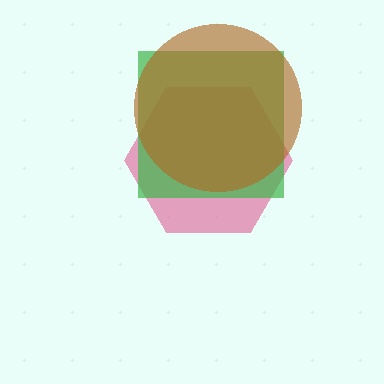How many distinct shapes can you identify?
There are 3 distinct shapes: a pink hexagon, a green square, a brown circle.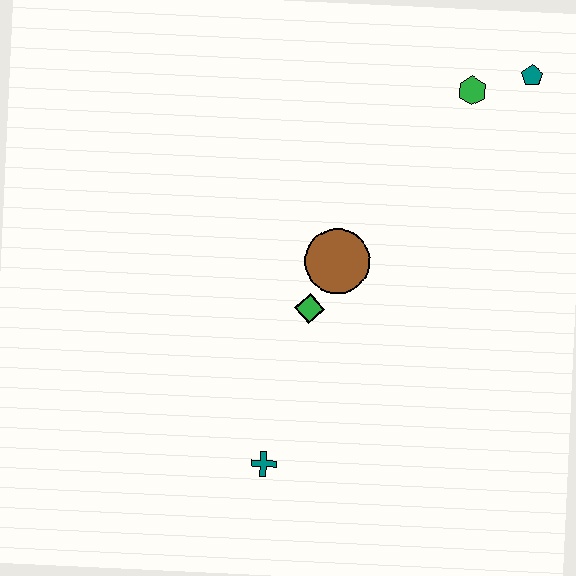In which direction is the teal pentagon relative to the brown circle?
The teal pentagon is above the brown circle.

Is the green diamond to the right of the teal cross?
Yes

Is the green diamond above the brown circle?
No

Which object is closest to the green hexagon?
The teal pentagon is closest to the green hexagon.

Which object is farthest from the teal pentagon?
The teal cross is farthest from the teal pentagon.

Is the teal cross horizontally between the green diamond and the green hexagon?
No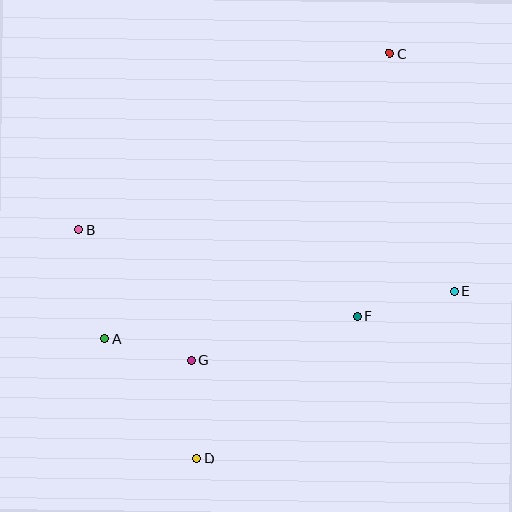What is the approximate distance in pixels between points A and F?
The distance between A and F is approximately 254 pixels.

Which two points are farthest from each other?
Points C and D are farthest from each other.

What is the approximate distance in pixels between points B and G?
The distance between B and G is approximately 172 pixels.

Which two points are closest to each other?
Points A and G are closest to each other.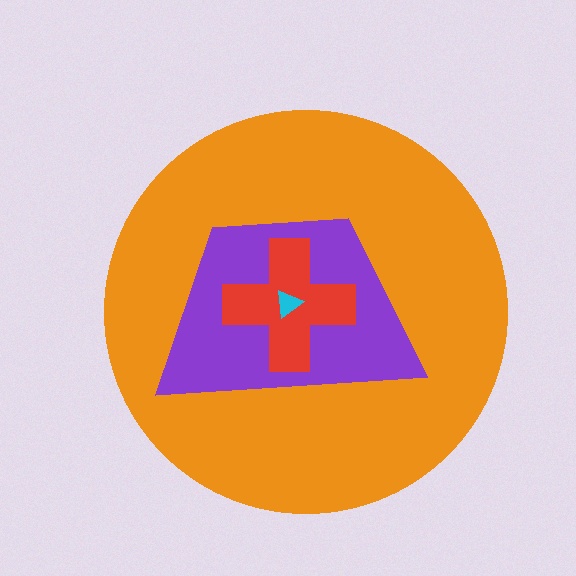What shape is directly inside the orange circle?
The purple trapezoid.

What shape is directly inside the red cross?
The cyan triangle.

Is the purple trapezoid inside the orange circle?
Yes.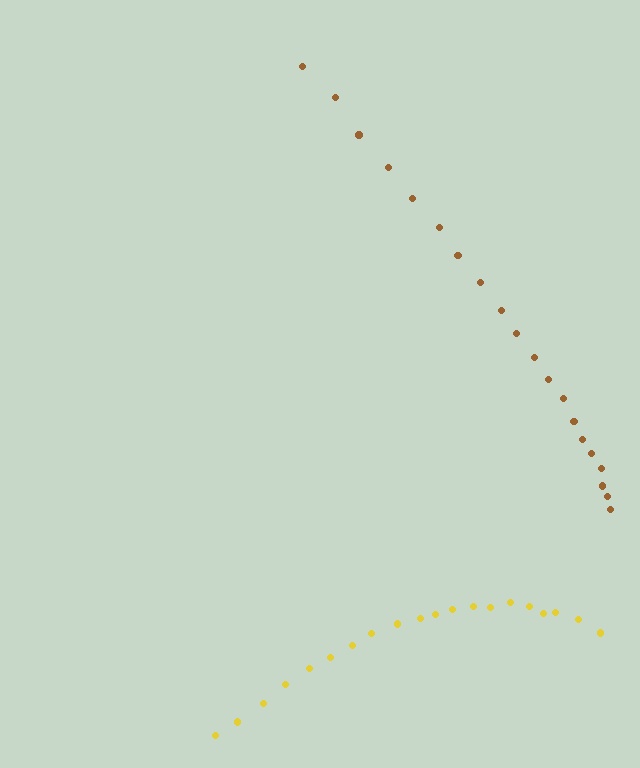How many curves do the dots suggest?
There are 2 distinct paths.